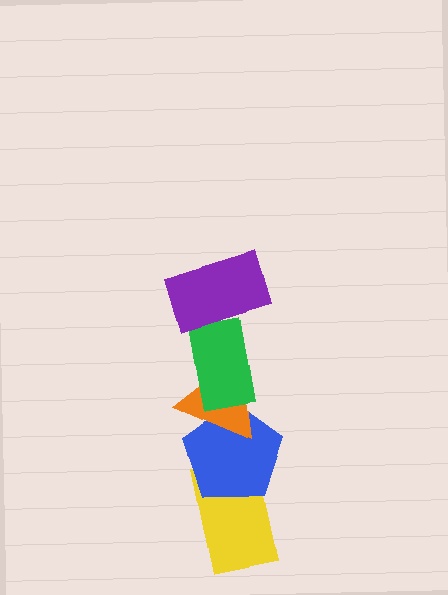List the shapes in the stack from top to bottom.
From top to bottom: the purple rectangle, the green rectangle, the orange triangle, the blue pentagon, the yellow rectangle.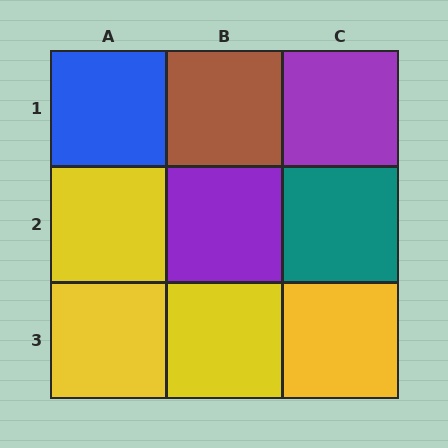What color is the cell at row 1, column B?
Brown.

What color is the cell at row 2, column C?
Teal.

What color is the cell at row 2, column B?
Purple.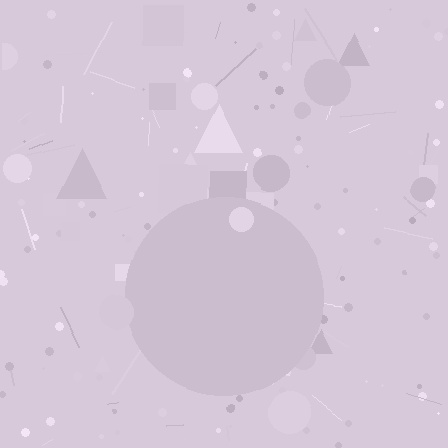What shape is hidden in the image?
A circle is hidden in the image.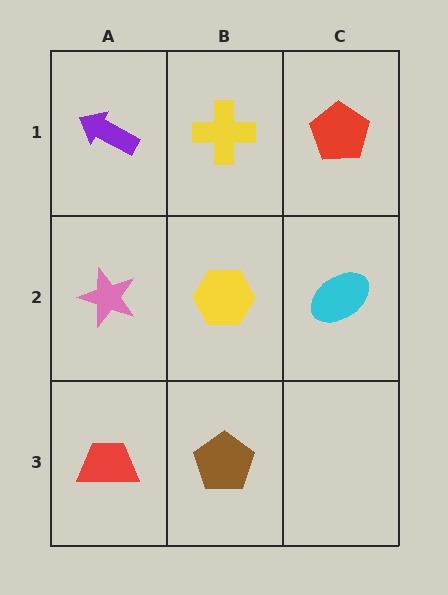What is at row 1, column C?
A red pentagon.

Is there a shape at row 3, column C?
No, that cell is empty.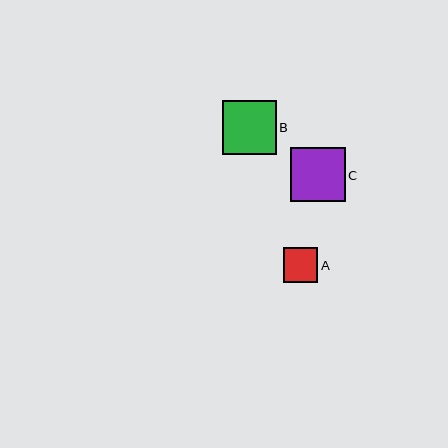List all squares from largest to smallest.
From largest to smallest: C, B, A.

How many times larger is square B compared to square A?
Square B is approximately 1.6 times the size of square A.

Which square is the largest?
Square C is the largest with a size of approximately 54 pixels.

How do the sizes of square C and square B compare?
Square C and square B are approximately the same size.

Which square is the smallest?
Square A is the smallest with a size of approximately 35 pixels.